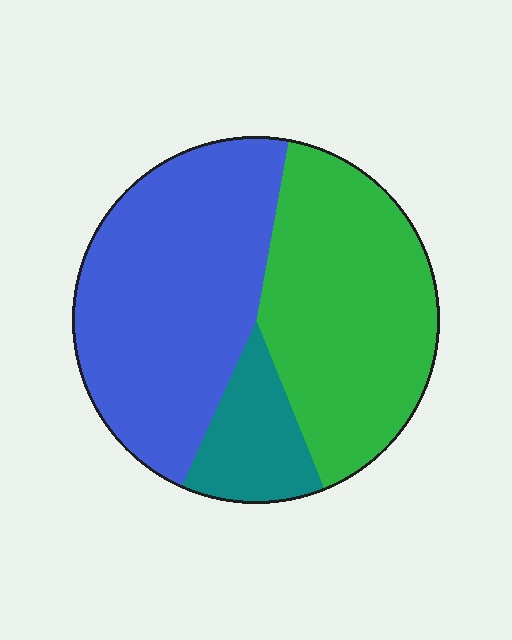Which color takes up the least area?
Teal, at roughly 15%.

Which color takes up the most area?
Blue, at roughly 45%.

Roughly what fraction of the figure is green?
Green covers 41% of the figure.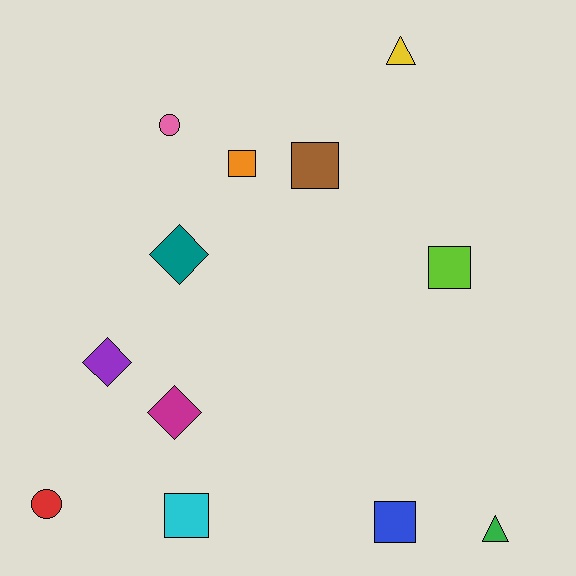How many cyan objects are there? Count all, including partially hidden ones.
There is 1 cyan object.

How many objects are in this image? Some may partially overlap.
There are 12 objects.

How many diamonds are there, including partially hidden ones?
There are 3 diamonds.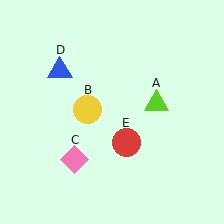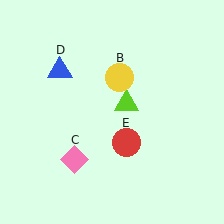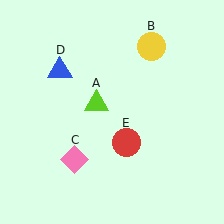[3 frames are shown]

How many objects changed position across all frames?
2 objects changed position: lime triangle (object A), yellow circle (object B).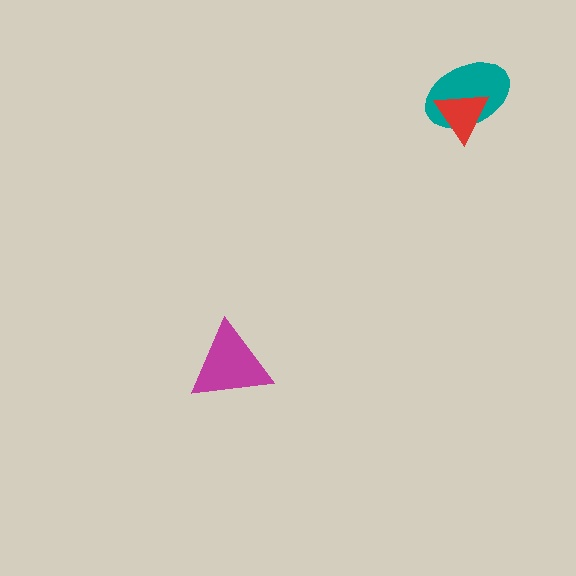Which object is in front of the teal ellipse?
The red triangle is in front of the teal ellipse.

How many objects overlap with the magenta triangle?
0 objects overlap with the magenta triangle.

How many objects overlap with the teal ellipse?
1 object overlaps with the teal ellipse.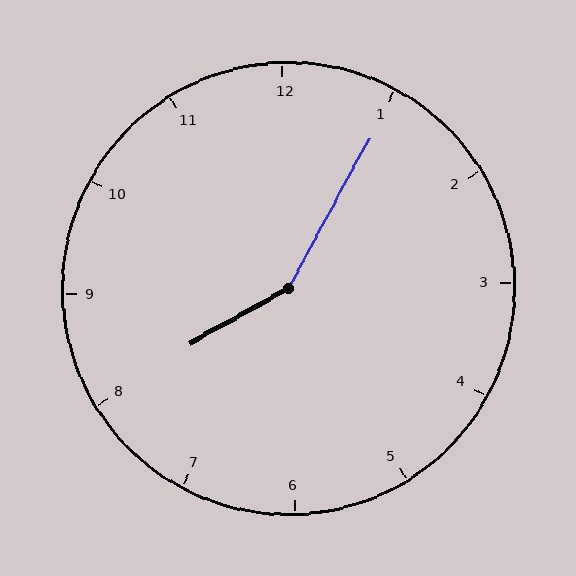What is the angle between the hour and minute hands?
Approximately 148 degrees.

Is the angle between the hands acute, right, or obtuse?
It is obtuse.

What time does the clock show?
8:05.